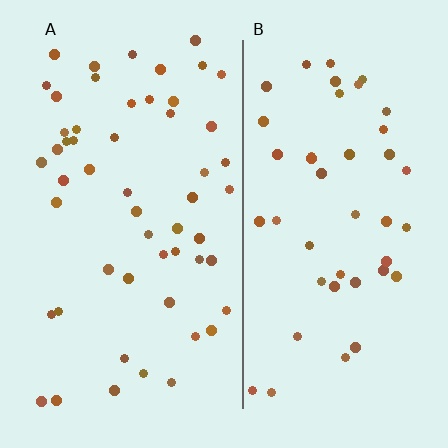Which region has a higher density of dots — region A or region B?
A (the left).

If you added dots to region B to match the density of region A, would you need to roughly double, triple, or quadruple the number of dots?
Approximately double.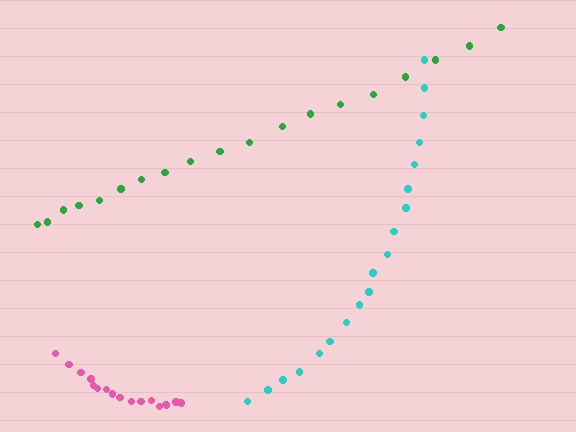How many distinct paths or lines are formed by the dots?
There are 3 distinct paths.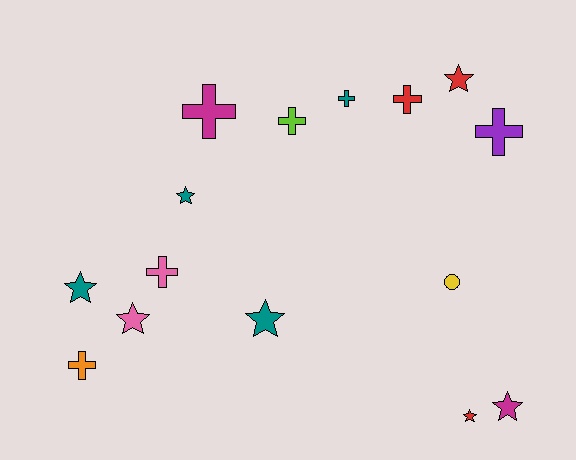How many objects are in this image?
There are 15 objects.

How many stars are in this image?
There are 7 stars.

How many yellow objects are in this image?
There is 1 yellow object.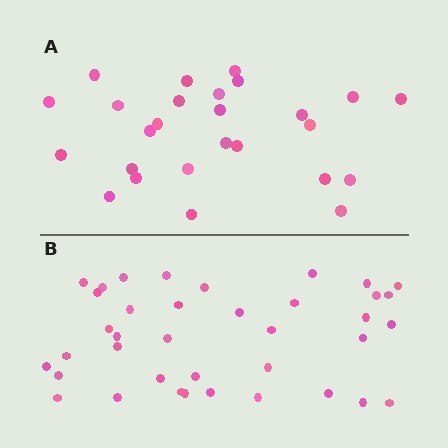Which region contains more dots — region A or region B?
Region B (the bottom region) has more dots.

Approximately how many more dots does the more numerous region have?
Region B has roughly 12 or so more dots than region A.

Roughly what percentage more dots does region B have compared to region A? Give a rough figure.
About 45% more.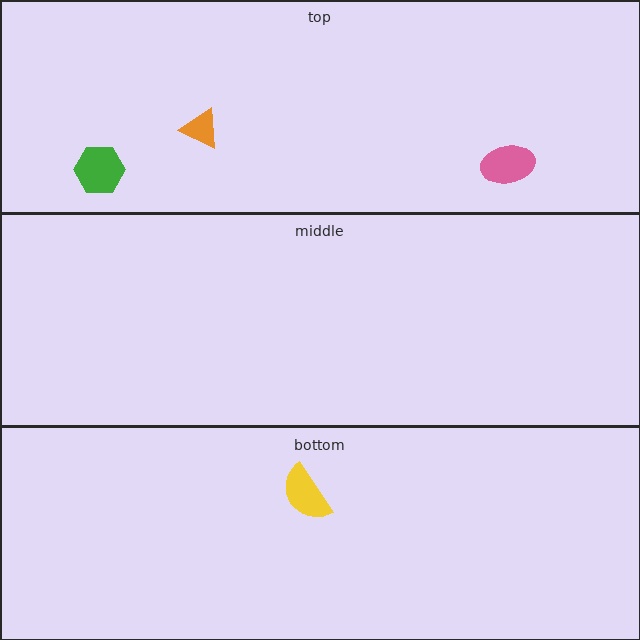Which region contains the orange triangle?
The top region.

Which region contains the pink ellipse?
The top region.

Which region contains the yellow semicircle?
The bottom region.